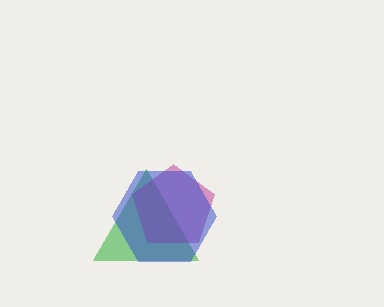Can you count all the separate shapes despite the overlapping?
Yes, there are 3 separate shapes.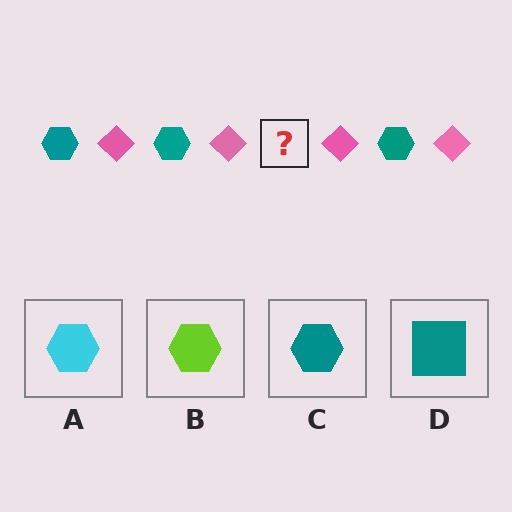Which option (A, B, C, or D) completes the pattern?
C.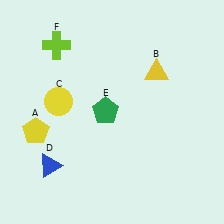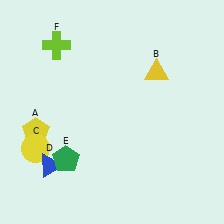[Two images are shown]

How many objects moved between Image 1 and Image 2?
2 objects moved between the two images.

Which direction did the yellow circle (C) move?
The yellow circle (C) moved down.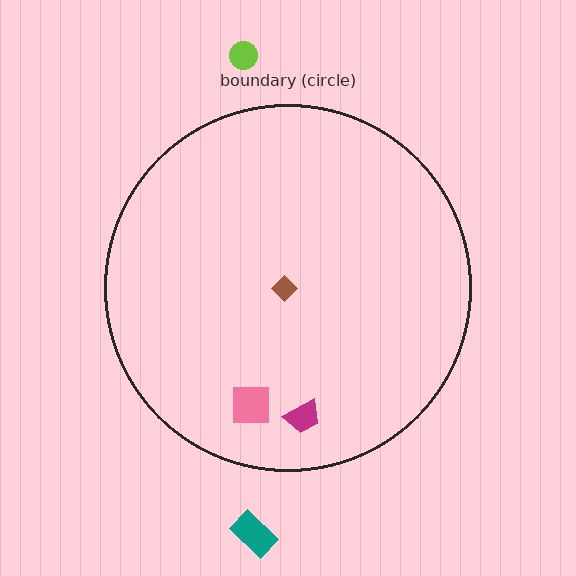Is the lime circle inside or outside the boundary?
Outside.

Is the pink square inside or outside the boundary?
Inside.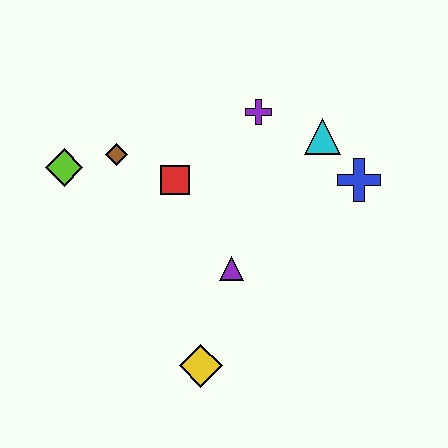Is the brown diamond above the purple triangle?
Yes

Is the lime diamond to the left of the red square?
Yes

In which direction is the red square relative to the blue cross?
The red square is to the left of the blue cross.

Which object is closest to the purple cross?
The cyan triangle is closest to the purple cross.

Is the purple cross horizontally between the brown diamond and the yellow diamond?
No